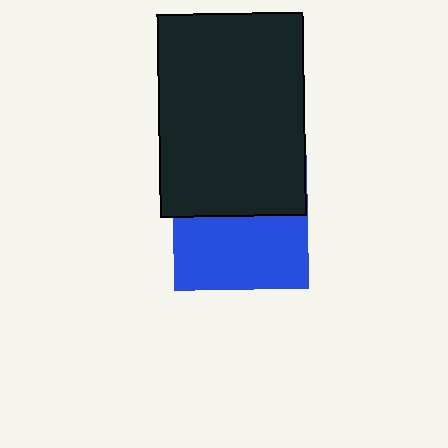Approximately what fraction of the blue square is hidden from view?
Roughly 46% of the blue square is hidden behind the black rectangle.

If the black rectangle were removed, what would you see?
You would see the complete blue square.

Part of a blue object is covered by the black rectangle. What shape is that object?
It is a square.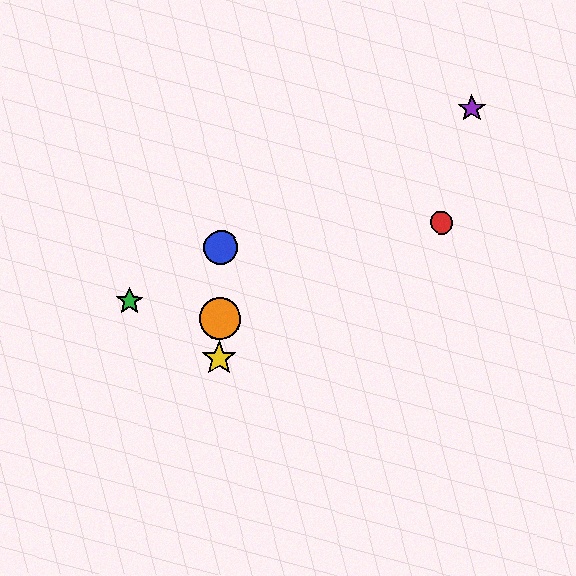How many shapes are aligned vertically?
3 shapes (the blue circle, the yellow star, the orange circle) are aligned vertically.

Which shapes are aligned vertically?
The blue circle, the yellow star, the orange circle are aligned vertically.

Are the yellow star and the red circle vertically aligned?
No, the yellow star is at x≈219 and the red circle is at x≈441.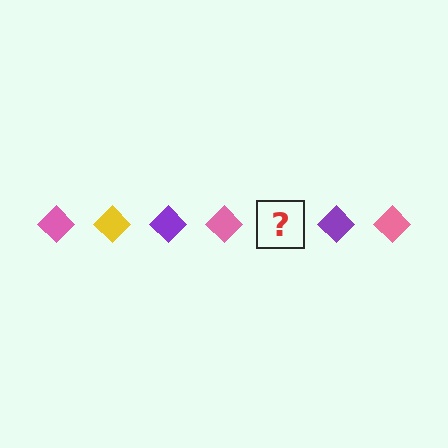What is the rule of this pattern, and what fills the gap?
The rule is that the pattern cycles through pink, yellow, purple diamonds. The gap should be filled with a yellow diamond.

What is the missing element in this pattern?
The missing element is a yellow diamond.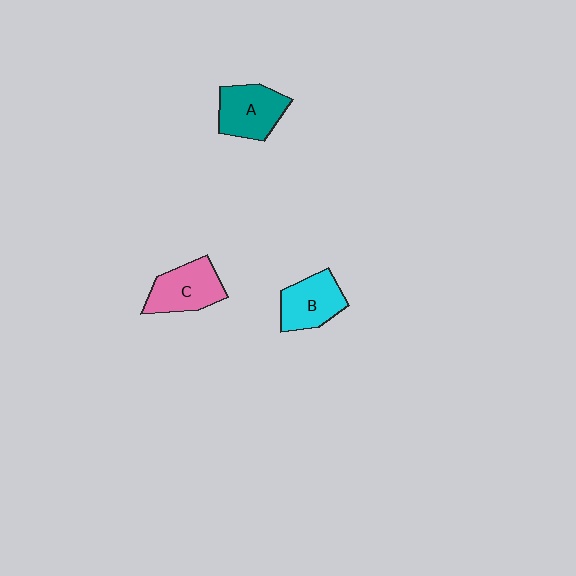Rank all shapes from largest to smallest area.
From largest to smallest: A (teal), C (pink), B (cyan).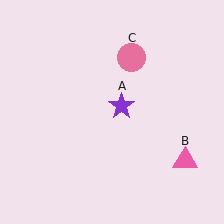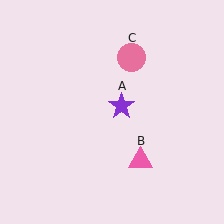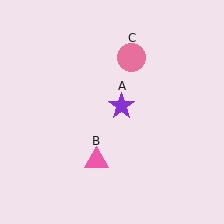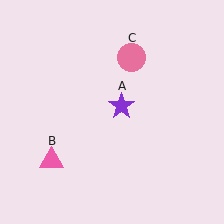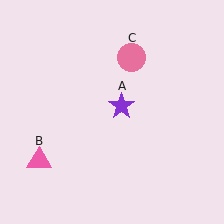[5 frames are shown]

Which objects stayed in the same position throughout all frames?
Purple star (object A) and pink circle (object C) remained stationary.